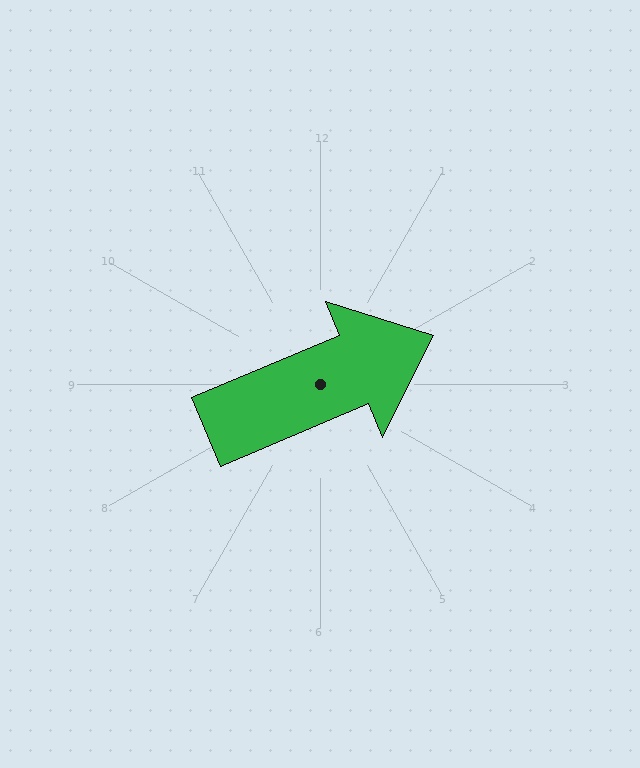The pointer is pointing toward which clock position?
Roughly 2 o'clock.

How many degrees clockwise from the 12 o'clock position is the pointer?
Approximately 67 degrees.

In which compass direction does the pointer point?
Northeast.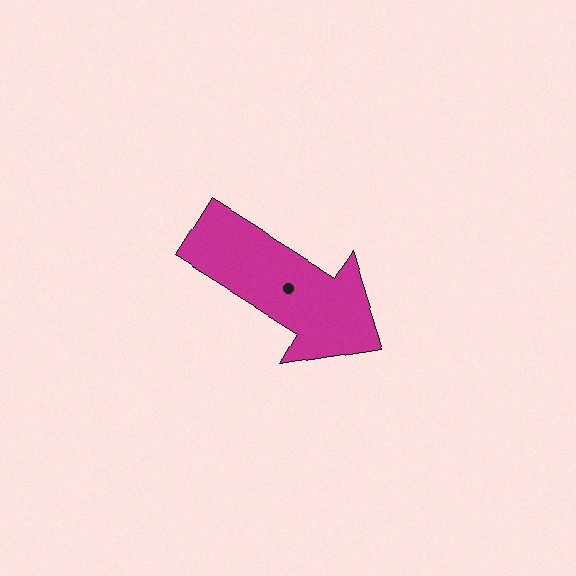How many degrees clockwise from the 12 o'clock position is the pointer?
Approximately 122 degrees.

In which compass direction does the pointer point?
Southeast.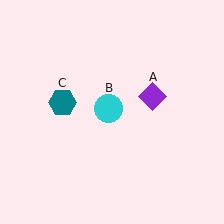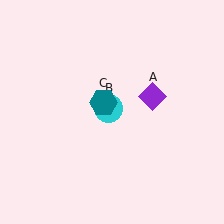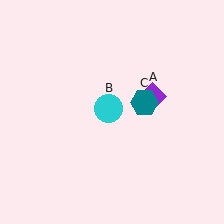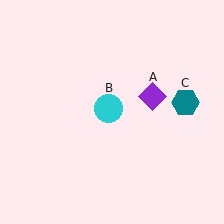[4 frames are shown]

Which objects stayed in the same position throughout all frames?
Purple diamond (object A) and cyan circle (object B) remained stationary.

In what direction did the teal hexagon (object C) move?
The teal hexagon (object C) moved right.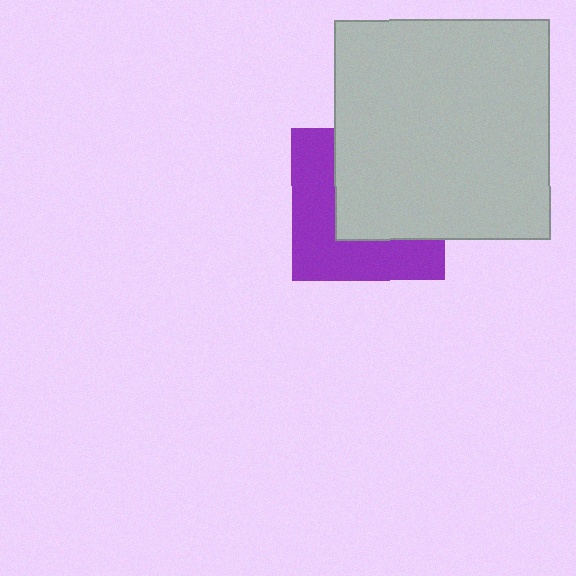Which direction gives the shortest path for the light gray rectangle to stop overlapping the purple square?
Moving toward the upper-right gives the shortest separation.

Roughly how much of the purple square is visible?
About half of it is visible (roughly 47%).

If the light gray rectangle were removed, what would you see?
You would see the complete purple square.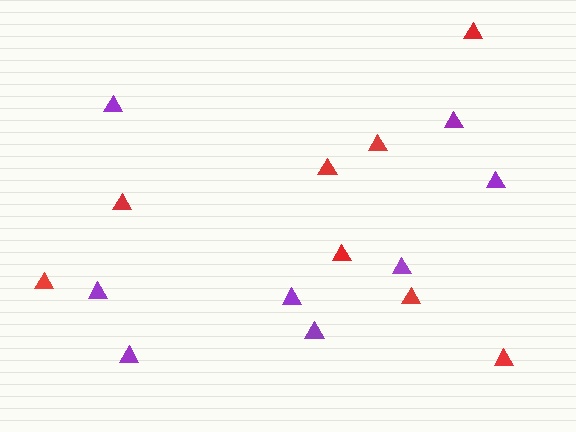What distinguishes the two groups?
There are 2 groups: one group of purple triangles (8) and one group of red triangles (8).